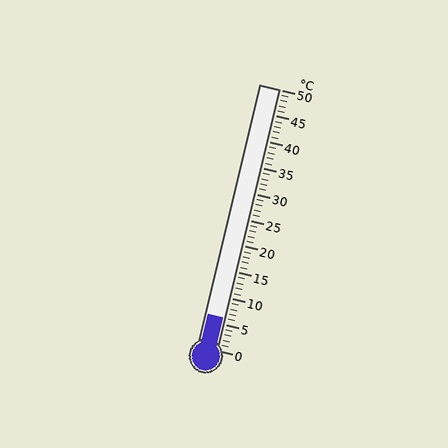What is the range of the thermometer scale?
The thermometer scale ranges from 0°C to 50°C.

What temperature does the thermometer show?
The thermometer shows approximately 6°C.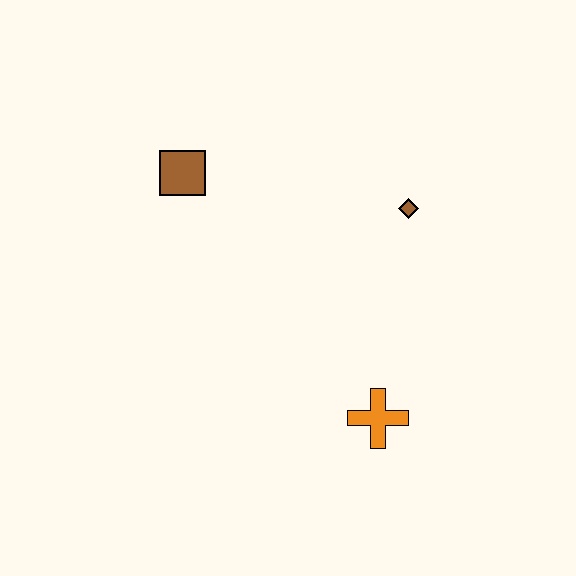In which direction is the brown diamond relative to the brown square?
The brown diamond is to the right of the brown square.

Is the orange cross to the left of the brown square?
No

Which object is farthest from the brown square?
The orange cross is farthest from the brown square.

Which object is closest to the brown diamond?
The orange cross is closest to the brown diamond.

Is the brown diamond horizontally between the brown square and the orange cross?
No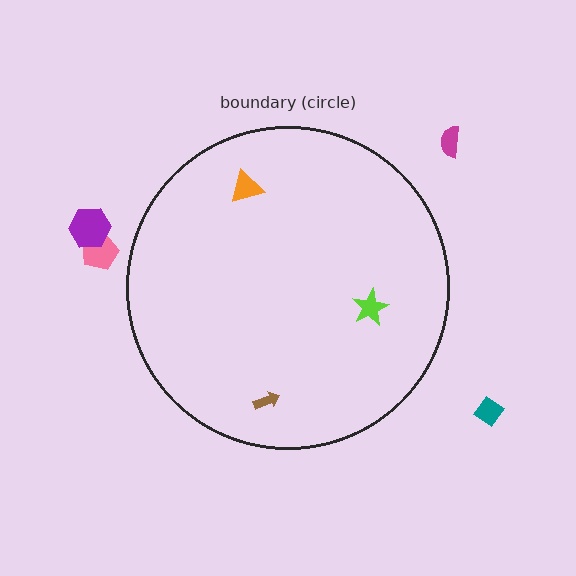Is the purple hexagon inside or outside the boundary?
Outside.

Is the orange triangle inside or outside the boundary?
Inside.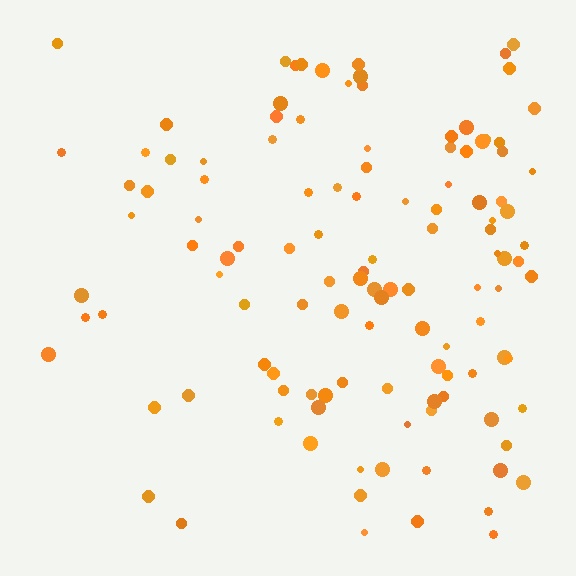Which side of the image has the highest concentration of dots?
The right.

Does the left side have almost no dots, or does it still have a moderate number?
Still a moderate number, just noticeably fewer than the right.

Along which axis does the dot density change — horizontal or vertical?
Horizontal.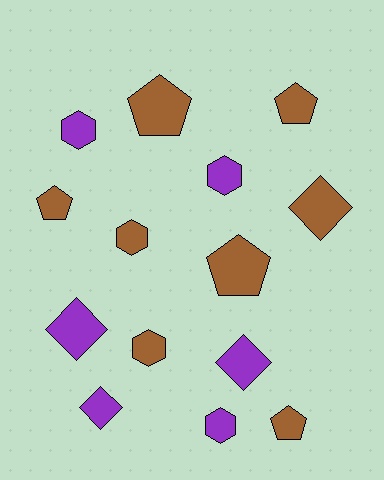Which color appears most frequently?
Brown, with 8 objects.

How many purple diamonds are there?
There are 3 purple diamonds.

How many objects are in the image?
There are 14 objects.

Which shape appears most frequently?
Hexagon, with 5 objects.